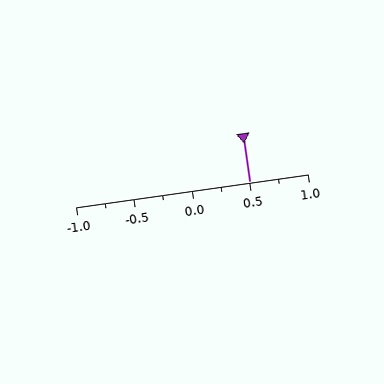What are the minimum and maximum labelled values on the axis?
The axis runs from -1.0 to 1.0.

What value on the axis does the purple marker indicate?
The marker indicates approximately 0.5.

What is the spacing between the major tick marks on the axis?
The major ticks are spaced 0.5 apart.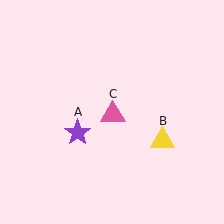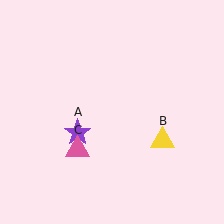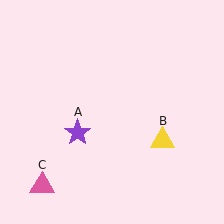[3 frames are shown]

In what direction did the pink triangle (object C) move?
The pink triangle (object C) moved down and to the left.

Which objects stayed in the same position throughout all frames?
Purple star (object A) and yellow triangle (object B) remained stationary.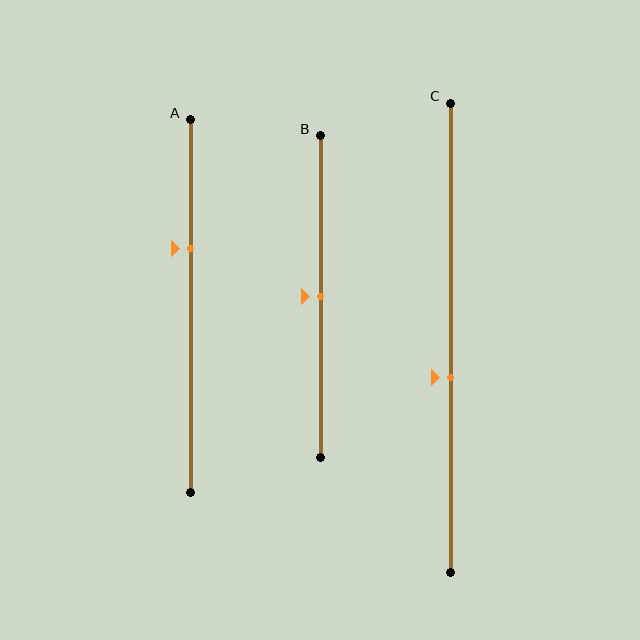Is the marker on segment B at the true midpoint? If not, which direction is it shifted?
Yes, the marker on segment B is at the true midpoint.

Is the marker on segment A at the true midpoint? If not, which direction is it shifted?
No, the marker on segment A is shifted upward by about 15% of the segment length.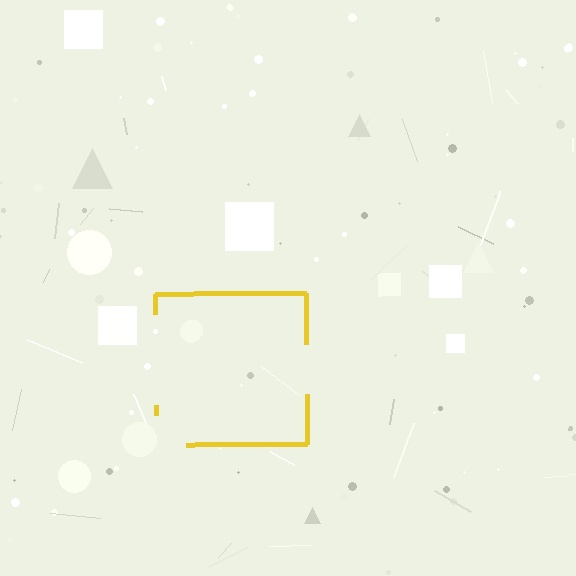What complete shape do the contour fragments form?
The contour fragments form a square.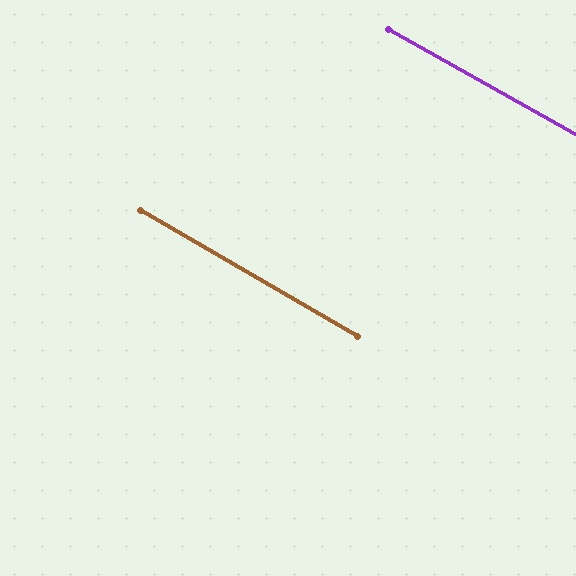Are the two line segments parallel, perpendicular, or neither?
Parallel — their directions differ by only 0.8°.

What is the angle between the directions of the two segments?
Approximately 1 degree.